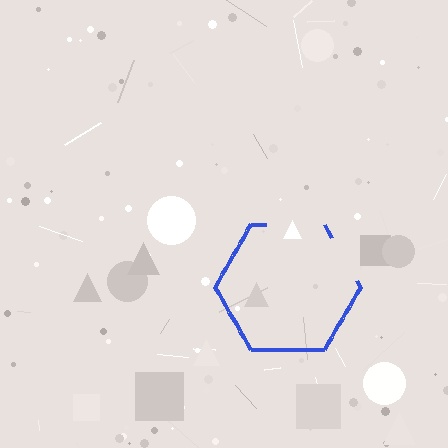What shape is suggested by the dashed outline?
The dashed outline suggests a hexagon.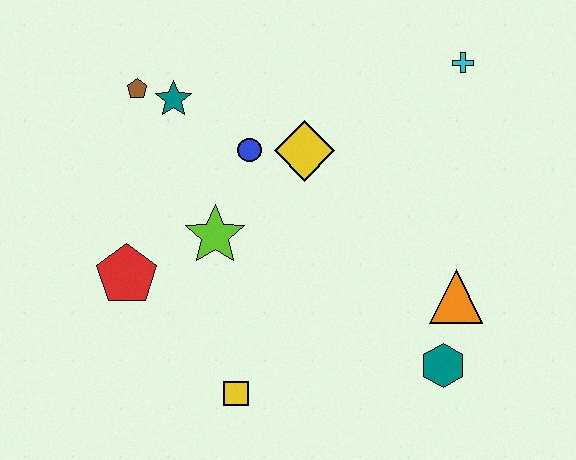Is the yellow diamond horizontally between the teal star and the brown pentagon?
No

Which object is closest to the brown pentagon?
The teal star is closest to the brown pentagon.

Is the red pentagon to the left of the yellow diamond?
Yes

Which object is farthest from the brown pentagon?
The teal hexagon is farthest from the brown pentagon.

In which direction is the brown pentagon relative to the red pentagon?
The brown pentagon is above the red pentagon.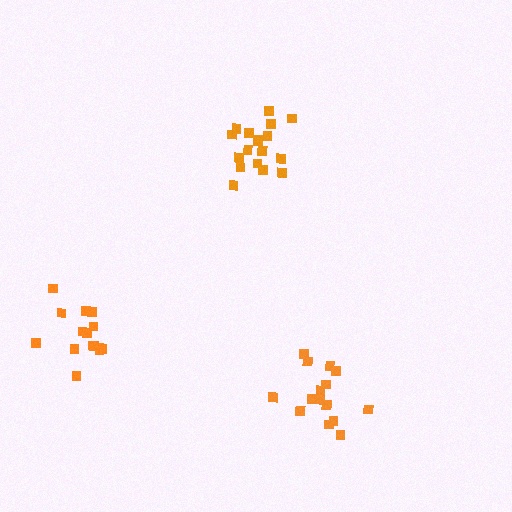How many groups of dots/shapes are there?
There are 3 groups.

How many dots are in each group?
Group 1: 14 dots, Group 2: 15 dots, Group 3: 18 dots (47 total).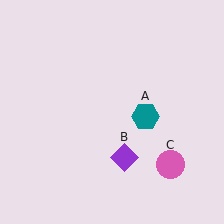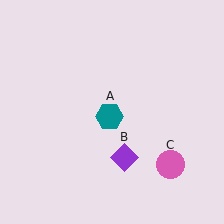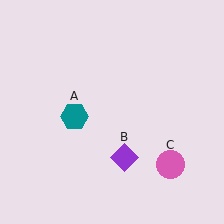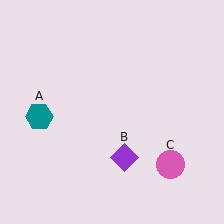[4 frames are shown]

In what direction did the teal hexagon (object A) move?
The teal hexagon (object A) moved left.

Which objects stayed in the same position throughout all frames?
Purple diamond (object B) and pink circle (object C) remained stationary.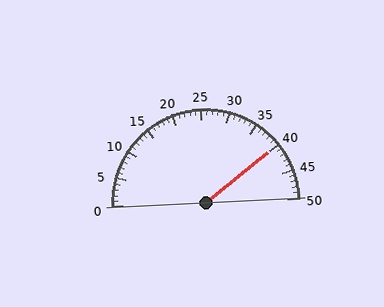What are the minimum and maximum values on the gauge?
The gauge ranges from 0 to 50.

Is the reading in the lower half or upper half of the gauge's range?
The reading is in the upper half of the range (0 to 50).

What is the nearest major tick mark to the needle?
The nearest major tick mark is 40.